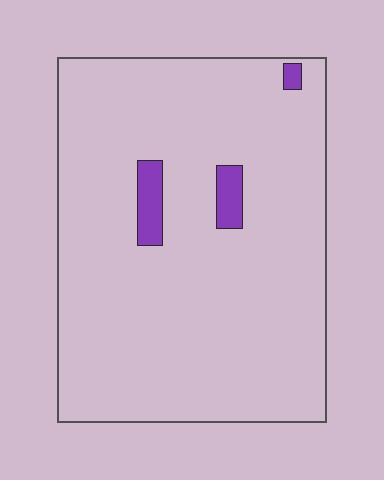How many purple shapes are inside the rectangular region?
3.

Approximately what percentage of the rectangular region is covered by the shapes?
Approximately 5%.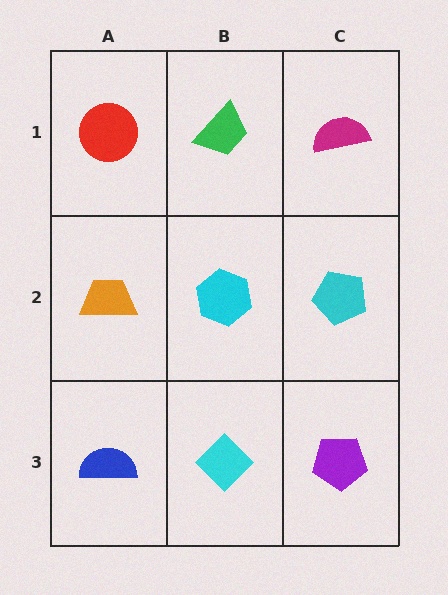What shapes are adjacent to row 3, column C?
A cyan pentagon (row 2, column C), a cyan diamond (row 3, column B).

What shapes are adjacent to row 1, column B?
A cyan hexagon (row 2, column B), a red circle (row 1, column A), a magenta semicircle (row 1, column C).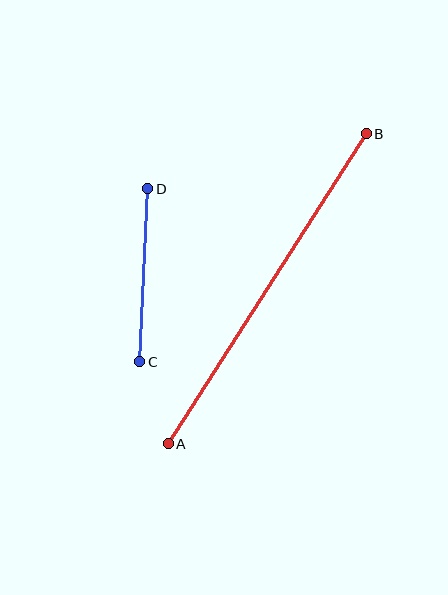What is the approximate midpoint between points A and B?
The midpoint is at approximately (267, 289) pixels.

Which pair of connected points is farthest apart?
Points A and B are farthest apart.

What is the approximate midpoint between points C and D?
The midpoint is at approximately (144, 275) pixels.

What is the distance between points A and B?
The distance is approximately 368 pixels.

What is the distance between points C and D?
The distance is approximately 173 pixels.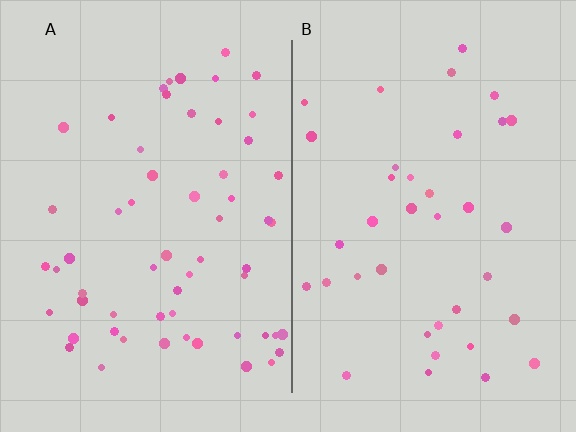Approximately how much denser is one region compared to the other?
Approximately 1.6× — region A over region B.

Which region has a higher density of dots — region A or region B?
A (the left).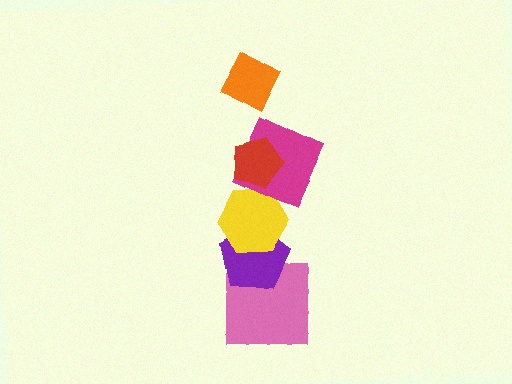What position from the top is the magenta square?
The magenta square is 3rd from the top.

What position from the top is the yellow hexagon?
The yellow hexagon is 4th from the top.